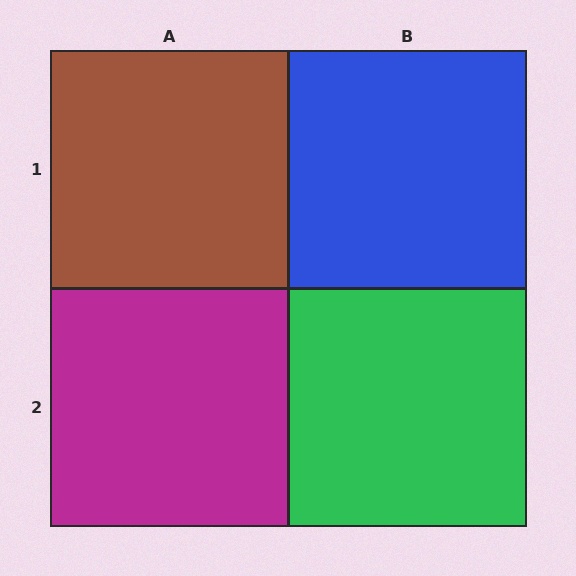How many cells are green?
1 cell is green.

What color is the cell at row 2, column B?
Green.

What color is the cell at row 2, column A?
Magenta.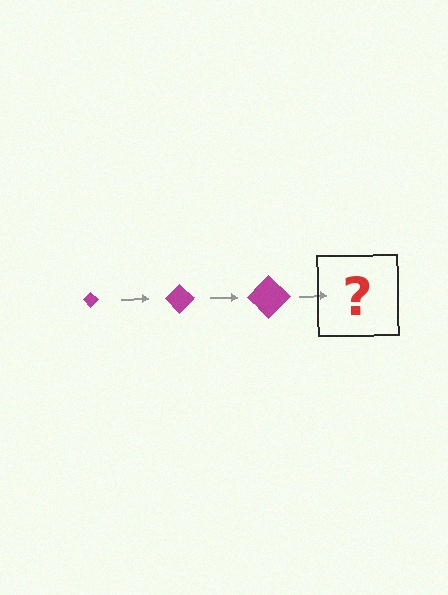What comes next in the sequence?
The next element should be a magenta diamond, larger than the previous one.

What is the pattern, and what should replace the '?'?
The pattern is that the diamond gets progressively larger each step. The '?' should be a magenta diamond, larger than the previous one.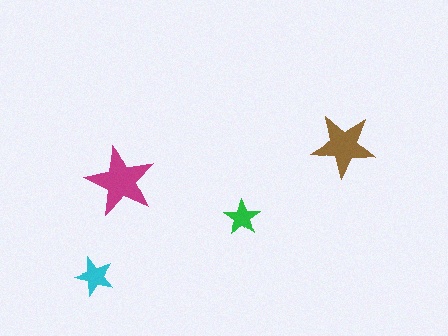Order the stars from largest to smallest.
the magenta one, the brown one, the cyan one, the green one.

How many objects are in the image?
There are 4 objects in the image.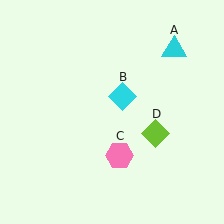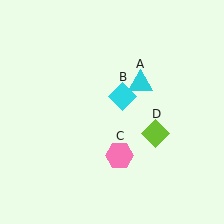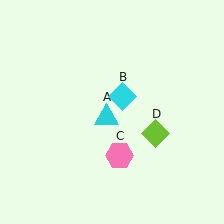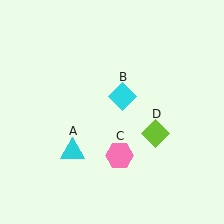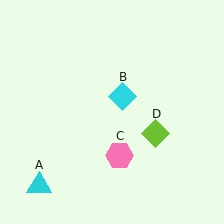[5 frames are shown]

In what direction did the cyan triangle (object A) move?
The cyan triangle (object A) moved down and to the left.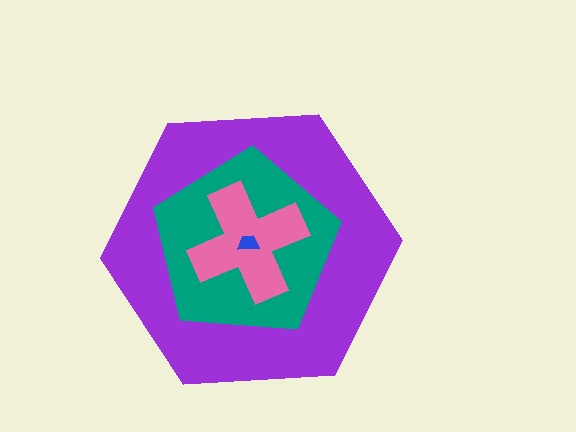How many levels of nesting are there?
4.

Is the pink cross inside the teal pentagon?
Yes.